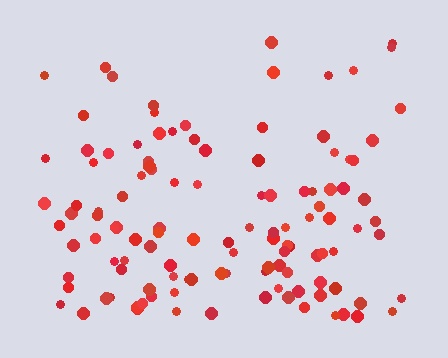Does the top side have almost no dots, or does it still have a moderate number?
Still a moderate number, just noticeably fewer than the bottom.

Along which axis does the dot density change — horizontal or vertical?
Vertical.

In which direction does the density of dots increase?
From top to bottom, with the bottom side densest.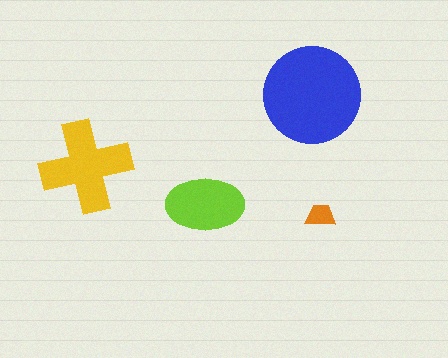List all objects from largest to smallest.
The blue circle, the yellow cross, the lime ellipse, the orange trapezoid.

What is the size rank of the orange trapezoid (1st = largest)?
4th.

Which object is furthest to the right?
The orange trapezoid is rightmost.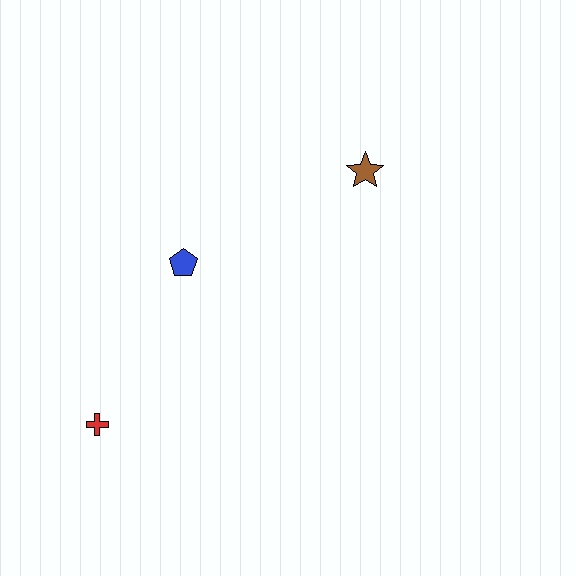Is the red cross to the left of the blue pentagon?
Yes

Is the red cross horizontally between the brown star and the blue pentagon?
No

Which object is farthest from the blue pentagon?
The brown star is farthest from the blue pentagon.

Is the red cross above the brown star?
No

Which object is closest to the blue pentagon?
The red cross is closest to the blue pentagon.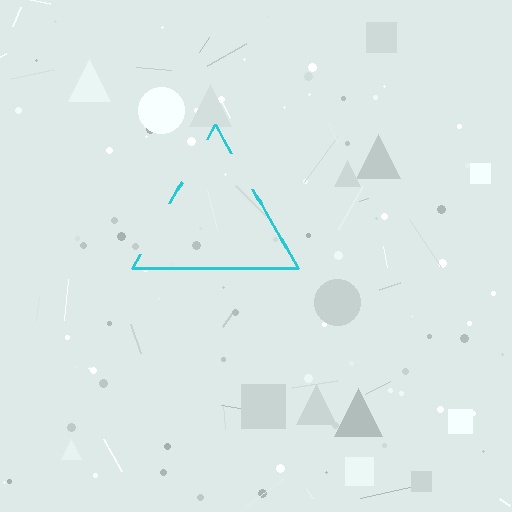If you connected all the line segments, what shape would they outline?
They would outline a triangle.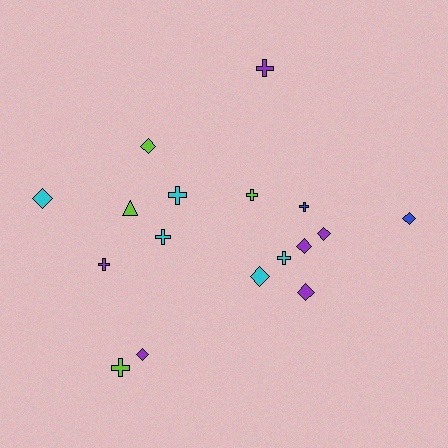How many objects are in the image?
There are 17 objects.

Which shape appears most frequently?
Cross, with 8 objects.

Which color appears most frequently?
Purple, with 6 objects.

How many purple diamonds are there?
There are 4 purple diamonds.